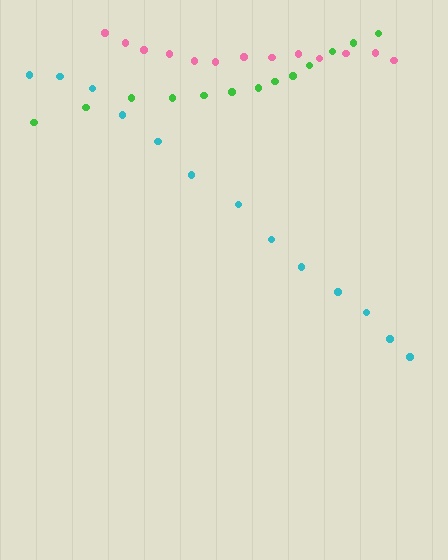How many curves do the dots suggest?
There are 3 distinct paths.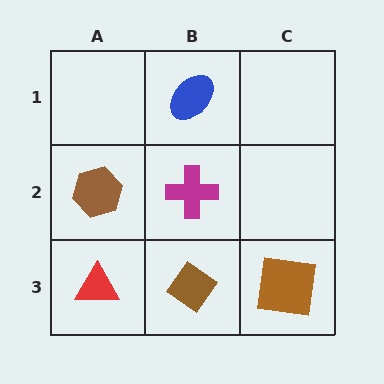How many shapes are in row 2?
2 shapes.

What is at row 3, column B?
A brown diamond.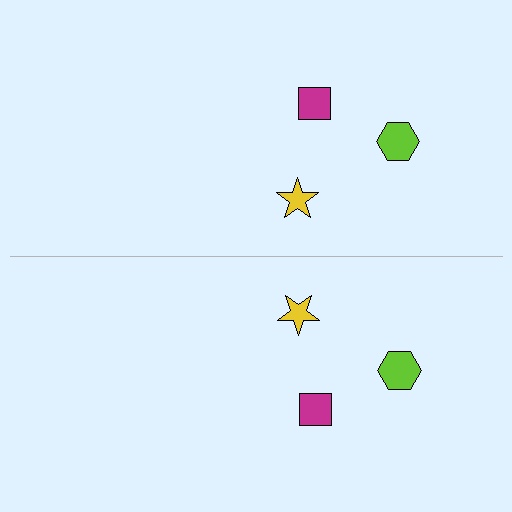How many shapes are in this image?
There are 6 shapes in this image.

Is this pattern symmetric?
Yes, this pattern has bilateral (reflection) symmetry.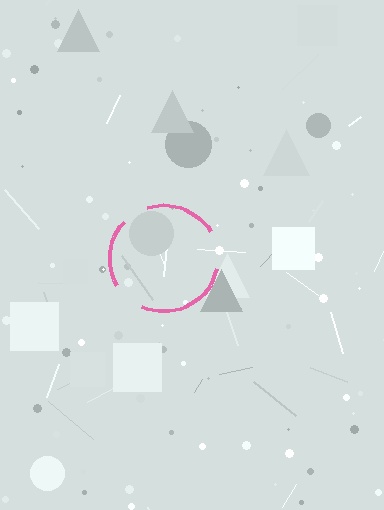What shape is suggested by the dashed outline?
The dashed outline suggests a circle.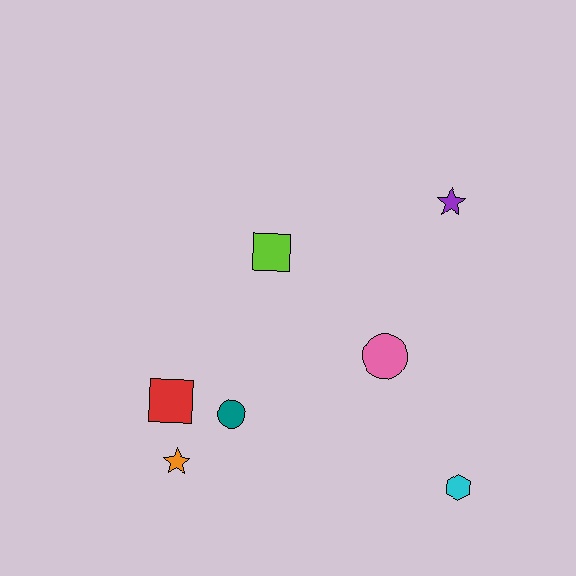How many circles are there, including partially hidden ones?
There are 2 circles.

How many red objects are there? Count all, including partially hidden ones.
There is 1 red object.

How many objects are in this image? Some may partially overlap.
There are 7 objects.